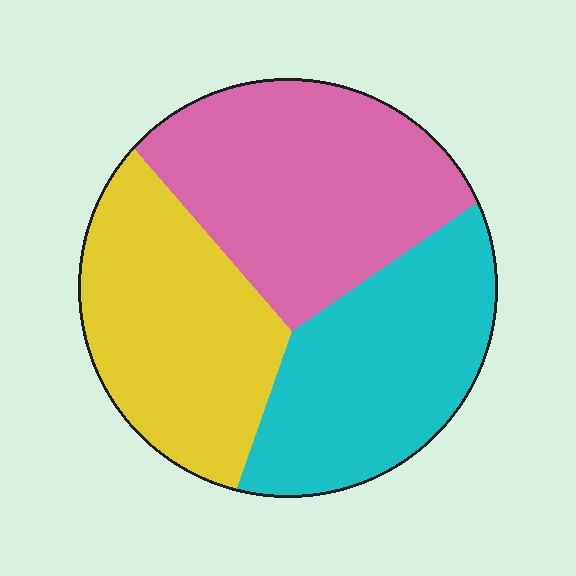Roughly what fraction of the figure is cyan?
Cyan covers 32% of the figure.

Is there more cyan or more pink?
Pink.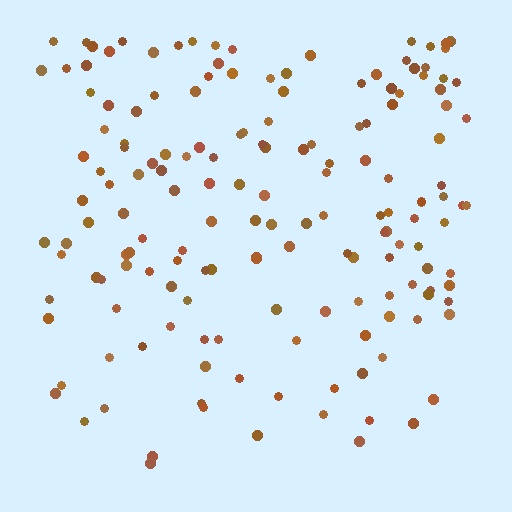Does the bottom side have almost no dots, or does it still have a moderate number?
Still a moderate number, just noticeably fewer than the top.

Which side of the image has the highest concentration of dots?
The top.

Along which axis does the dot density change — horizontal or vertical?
Vertical.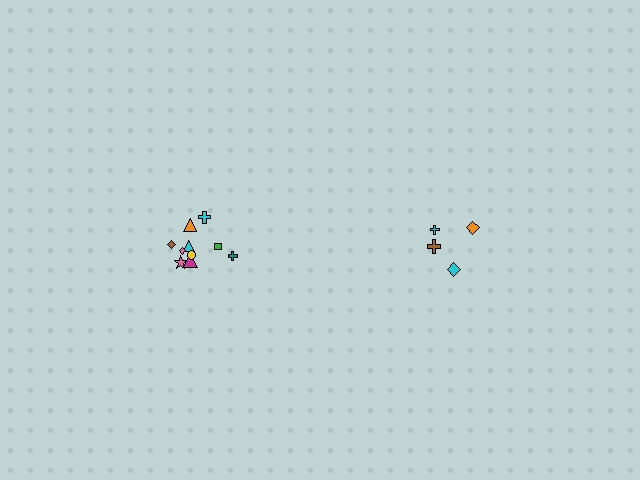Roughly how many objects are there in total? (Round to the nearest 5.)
Roughly 15 objects in total.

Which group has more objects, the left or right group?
The left group.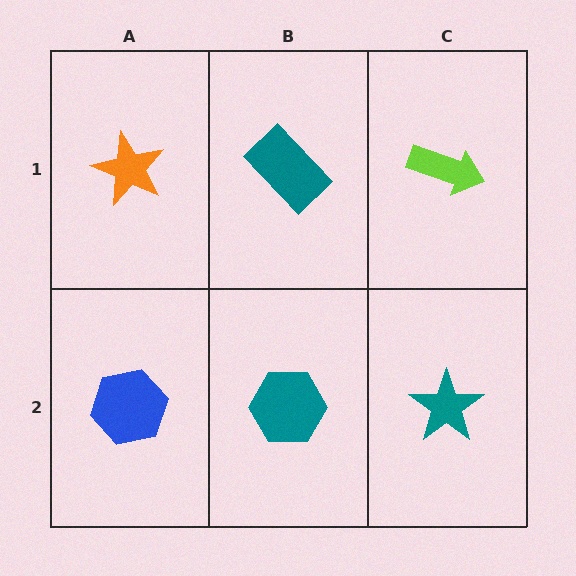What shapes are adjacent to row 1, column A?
A blue hexagon (row 2, column A), a teal rectangle (row 1, column B).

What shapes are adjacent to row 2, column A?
An orange star (row 1, column A), a teal hexagon (row 2, column B).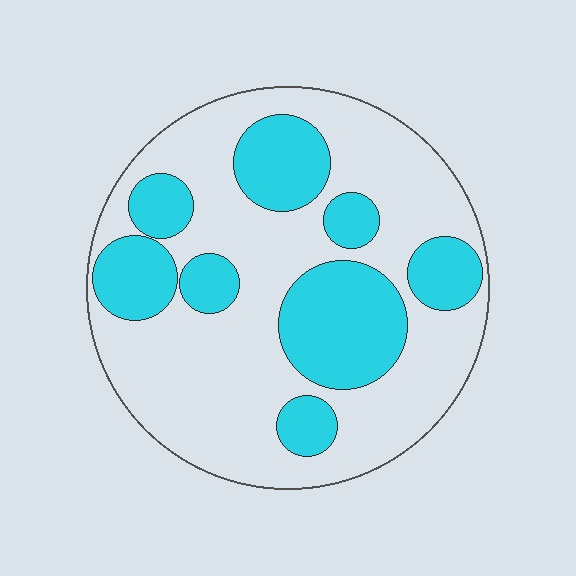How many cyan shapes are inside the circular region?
8.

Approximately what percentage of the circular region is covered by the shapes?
Approximately 35%.